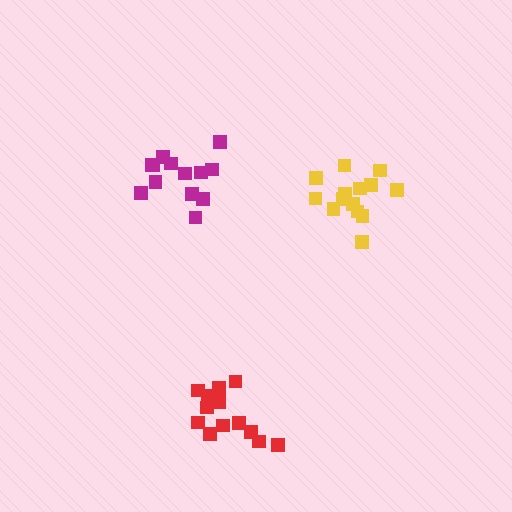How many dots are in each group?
Group 1: 13 dots, Group 2: 14 dots, Group 3: 13 dots (40 total).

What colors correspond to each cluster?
The clusters are colored: red, yellow, magenta.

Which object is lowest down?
The red cluster is bottommost.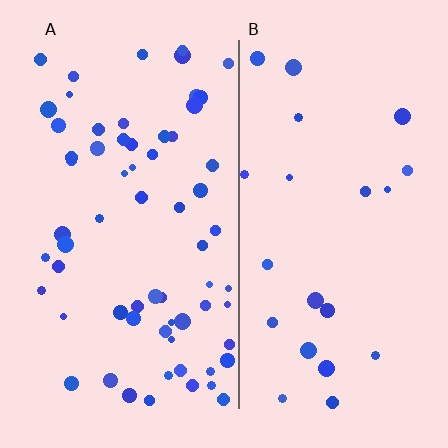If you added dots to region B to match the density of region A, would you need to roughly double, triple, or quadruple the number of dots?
Approximately triple.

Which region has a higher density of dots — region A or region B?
A (the left).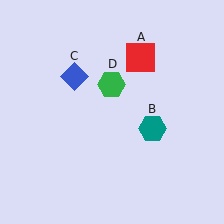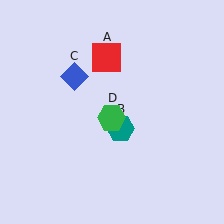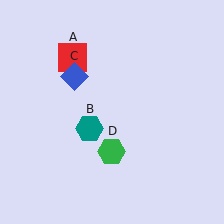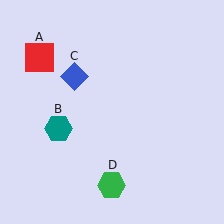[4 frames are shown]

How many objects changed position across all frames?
3 objects changed position: red square (object A), teal hexagon (object B), green hexagon (object D).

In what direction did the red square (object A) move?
The red square (object A) moved left.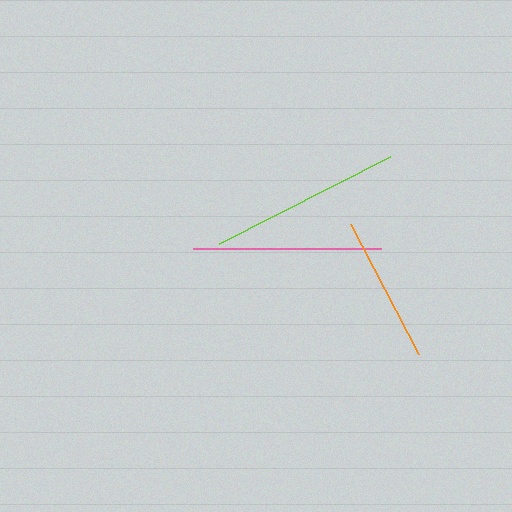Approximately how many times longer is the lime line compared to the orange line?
The lime line is approximately 1.3 times the length of the orange line.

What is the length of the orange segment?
The orange segment is approximately 147 pixels long.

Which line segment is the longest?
The lime line is the longest at approximately 192 pixels.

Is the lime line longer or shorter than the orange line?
The lime line is longer than the orange line.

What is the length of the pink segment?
The pink segment is approximately 189 pixels long.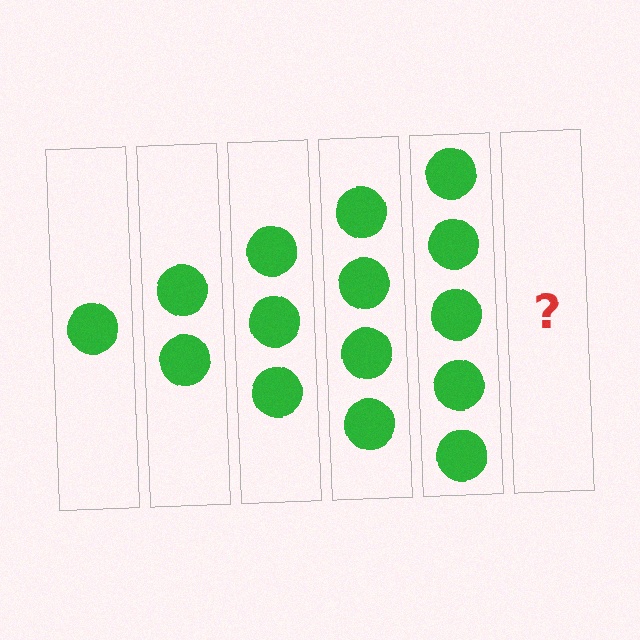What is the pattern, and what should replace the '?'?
The pattern is that each step adds one more circle. The '?' should be 6 circles.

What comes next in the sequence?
The next element should be 6 circles.